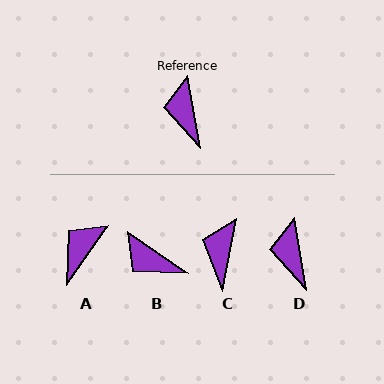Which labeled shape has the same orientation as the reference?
D.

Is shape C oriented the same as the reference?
No, it is off by about 20 degrees.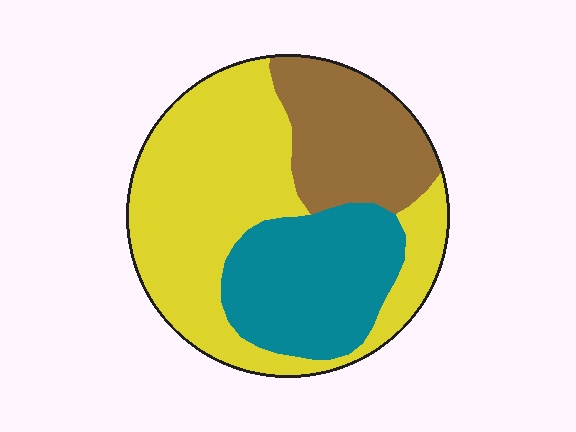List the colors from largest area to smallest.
From largest to smallest: yellow, teal, brown.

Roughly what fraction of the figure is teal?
Teal covers around 25% of the figure.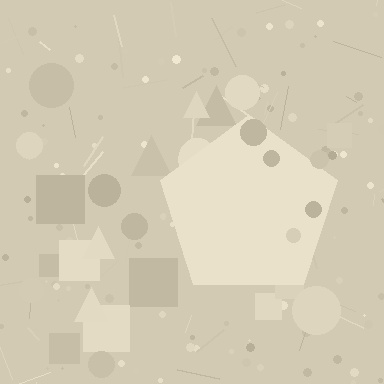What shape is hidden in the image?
A pentagon is hidden in the image.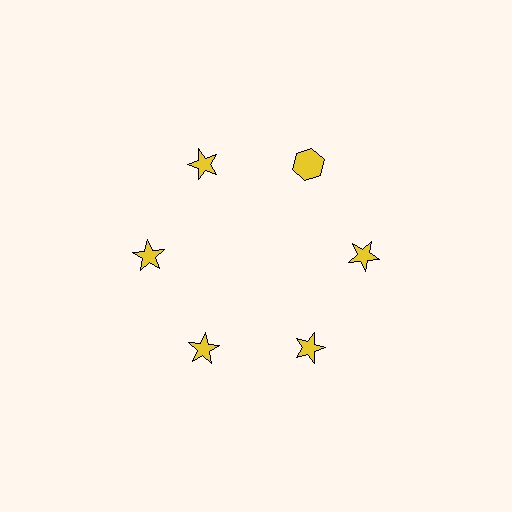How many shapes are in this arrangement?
There are 6 shapes arranged in a ring pattern.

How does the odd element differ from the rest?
It has a different shape: hexagon instead of star.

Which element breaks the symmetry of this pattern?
The yellow hexagon at roughly the 1 o'clock position breaks the symmetry. All other shapes are yellow stars.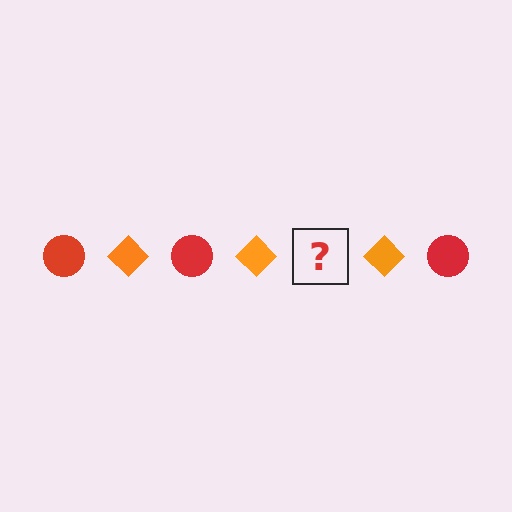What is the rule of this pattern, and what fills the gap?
The rule is that the pattern alternates between red circle and orange diamond. The gap should be filled with a red circle.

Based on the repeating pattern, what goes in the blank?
The blank should be a red circle.